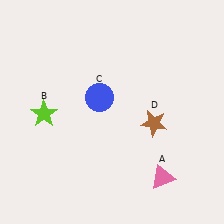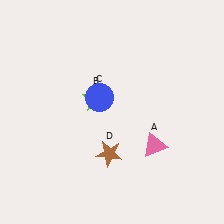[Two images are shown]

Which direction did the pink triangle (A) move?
The pink triangle (A) moved up.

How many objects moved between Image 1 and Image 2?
3 objects moved between the two images.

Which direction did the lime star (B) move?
The lime star (B) moved right.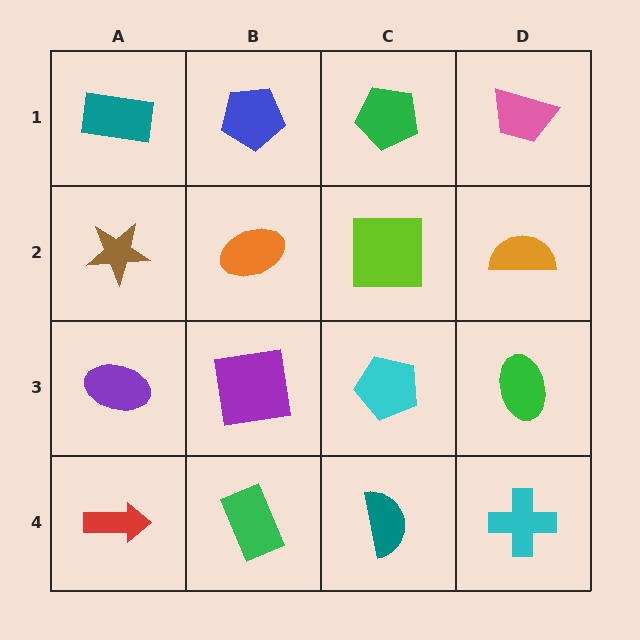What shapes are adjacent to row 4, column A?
A purple ellipse (row 3, column A), a green rectangle (row 4, column B).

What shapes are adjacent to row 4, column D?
A green ellipse (row 3, column D), a teal semicircle (row 4, column C).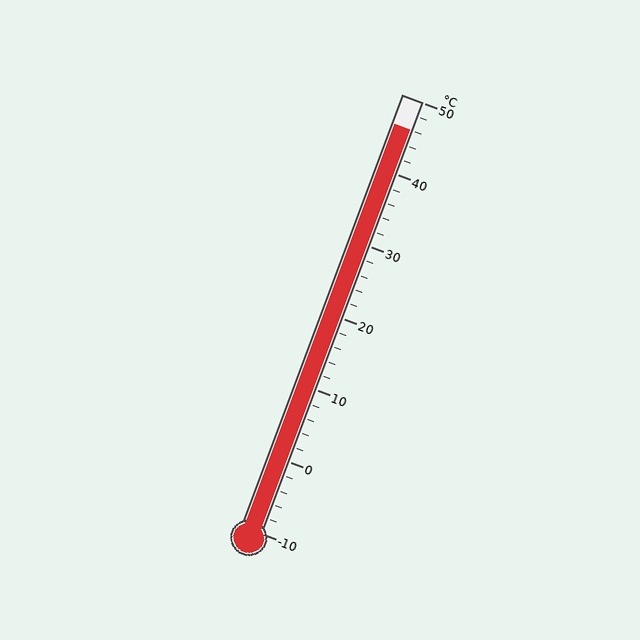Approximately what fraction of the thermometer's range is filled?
The thermometer is filled to approximately 95% of its range.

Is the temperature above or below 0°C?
The temperature is above 0°C.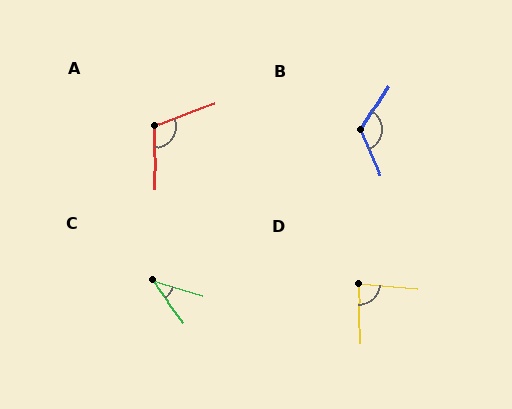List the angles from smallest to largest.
C (37°), D (83°), A (110°), B (124°).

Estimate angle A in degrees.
Approximately 110 degrees.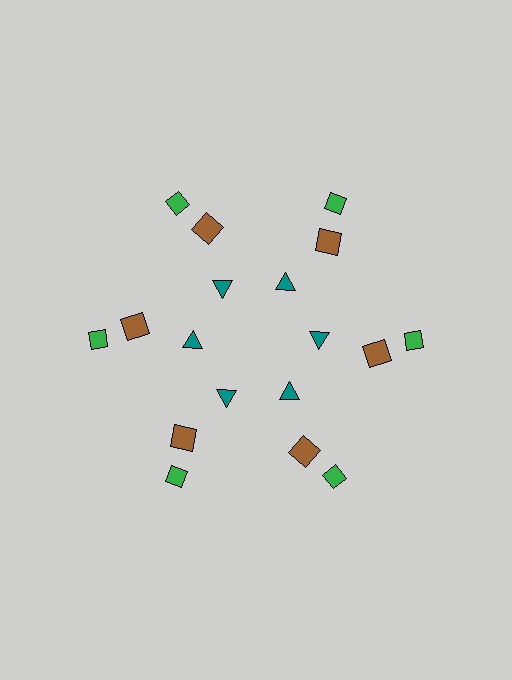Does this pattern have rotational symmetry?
Yes, this pattern has 6-fold rotational symmetry. It looks the same after rotating 60 degrees around the center.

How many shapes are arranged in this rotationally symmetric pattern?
There are 18 shapes, arranged in 6 groups of 3.